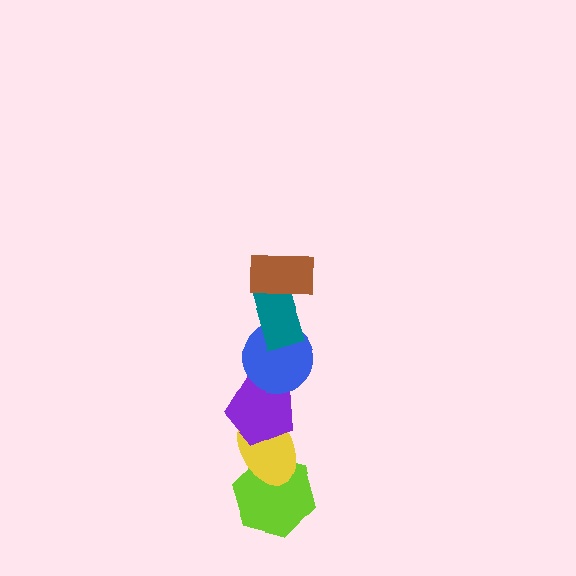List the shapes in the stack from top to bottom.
From top to bottom: the brown rectangle, the teal rectangle, the blue circle, the purple pentagon, the yellow ellipse, the lime hexagon.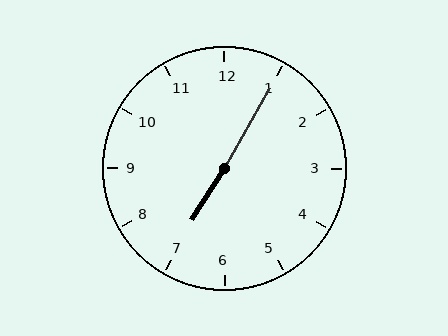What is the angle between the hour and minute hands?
Approximately 178 degrees.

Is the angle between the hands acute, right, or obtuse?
It is obtuse.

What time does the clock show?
7:05.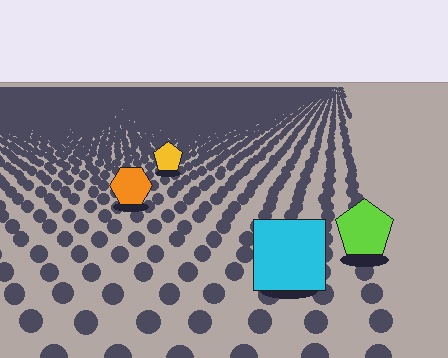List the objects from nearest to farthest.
From nearest to farthest: the cyan square, the lime pentagon, the orange hexagon, the yellow pentagon.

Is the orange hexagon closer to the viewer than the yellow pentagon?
Yes. The orange hexagon is closer — you can tell from the texture gradient: the ground texture is coarser near it.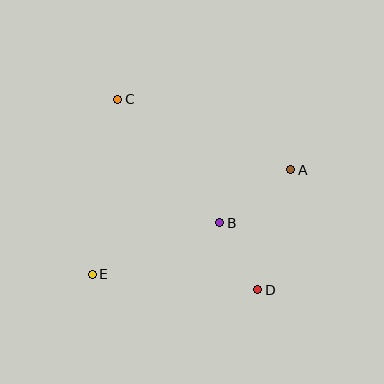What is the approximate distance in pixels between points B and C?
The distance between B and C is approximately 160 pixels.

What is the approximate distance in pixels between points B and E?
The distance between B and E is approximately 137 pixels.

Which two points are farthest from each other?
Points C and D are farthest from each other.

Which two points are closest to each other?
Points B and D are closest to each other.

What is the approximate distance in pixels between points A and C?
The distance between A and C is approximately 187 pixels.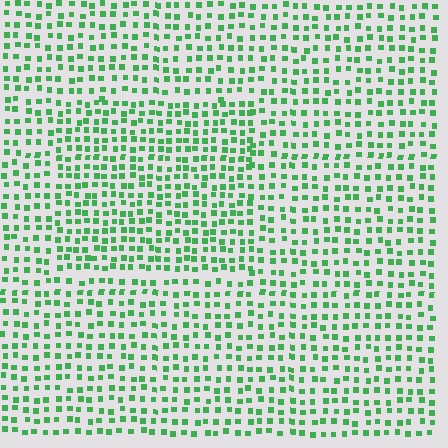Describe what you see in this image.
The image contains small green elements arranged at two different densities. A rectangle-shaped region is visible where the elements are more densely packed than the surrounding area.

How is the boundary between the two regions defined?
The boundary is defined by a change in element density (approximately 1.4x ratio). All elements are the same color, size, and shape.